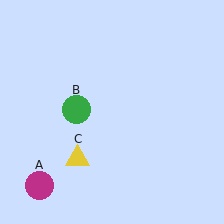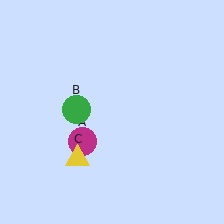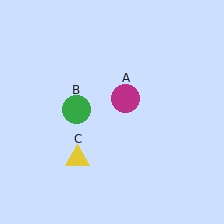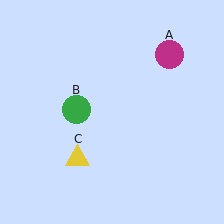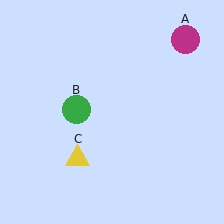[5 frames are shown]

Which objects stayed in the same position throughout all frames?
Green circle (object B) and yellow triangle (object C) remained stationary.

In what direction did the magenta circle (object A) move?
The magenta circle (object A) moved up and to the right.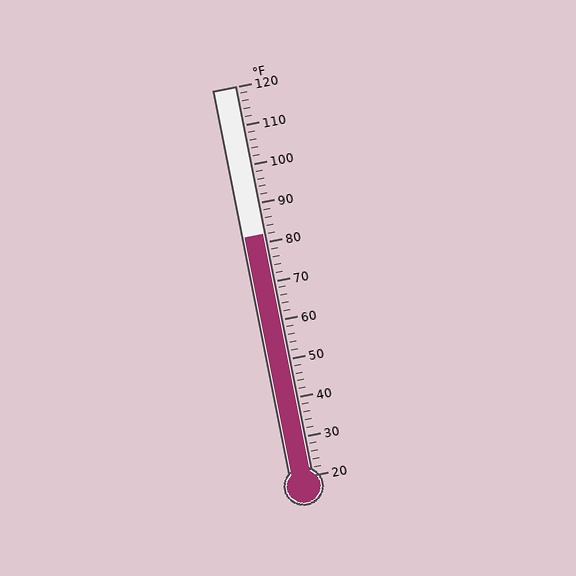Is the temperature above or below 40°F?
The temperature is above 40°F.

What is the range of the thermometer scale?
The thermometer scale ranges from 20°F to 120°F.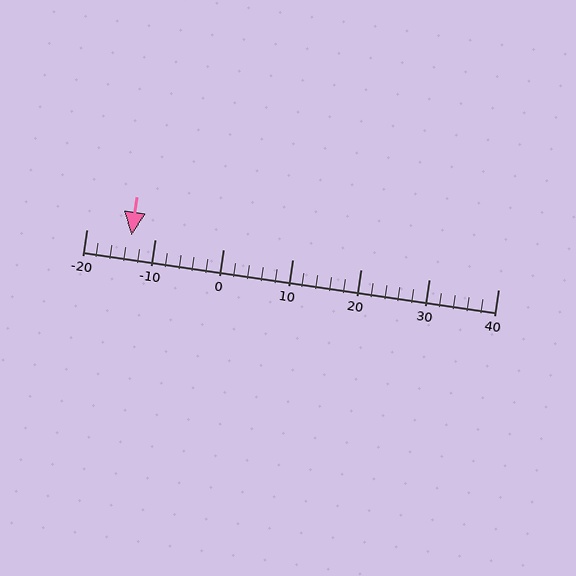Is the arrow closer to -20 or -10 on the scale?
The arrow is closer to -10.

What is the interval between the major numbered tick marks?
The major tick marks are spaced 10 units apart.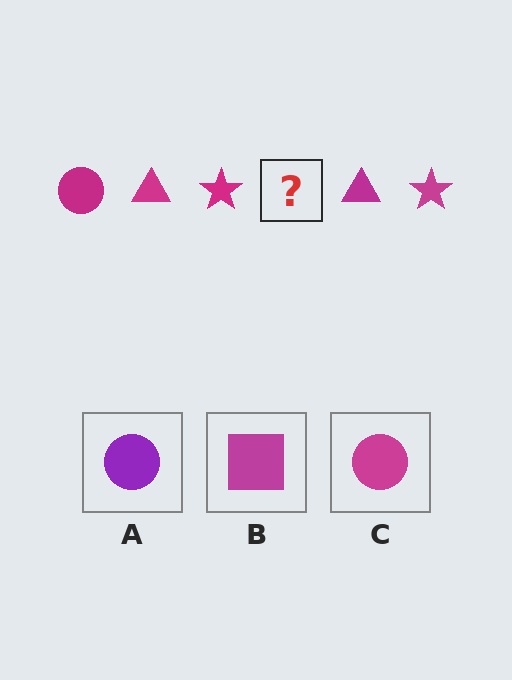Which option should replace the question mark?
Option C.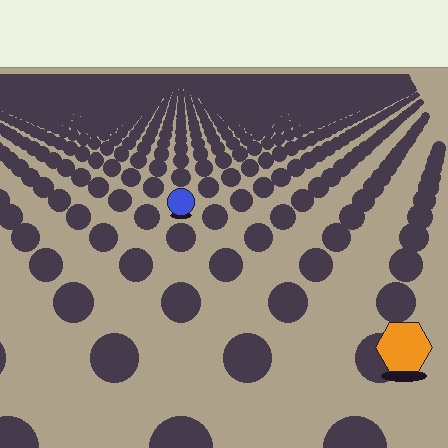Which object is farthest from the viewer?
The blue circle is farthest from the viewer. It appears smaller and the ground texture around it is denser.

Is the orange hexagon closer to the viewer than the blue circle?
Yes. The orange hexagon is closer — you can tell from the texture gradient: the ground texture is coarser near it.